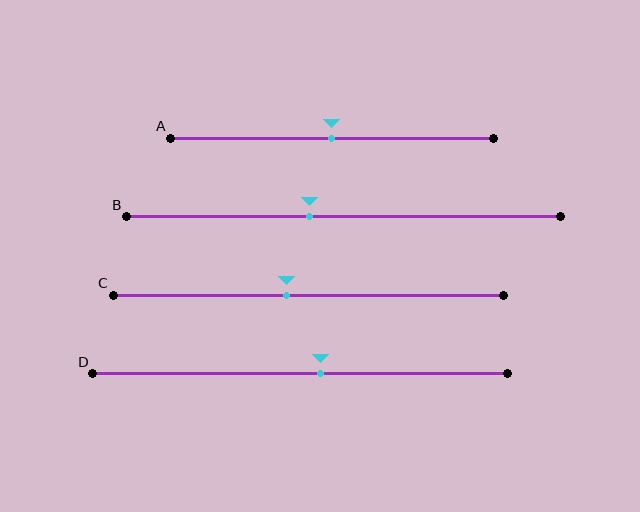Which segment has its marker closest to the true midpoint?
Segment A has its marker closest to the true midpoint.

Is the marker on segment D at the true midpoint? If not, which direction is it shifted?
No, the marker on segment D is shifted to the right by about 5% of the segment length.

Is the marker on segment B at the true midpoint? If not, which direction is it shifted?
No, the marker on segment B is shifted to the left by about 8% of the segment length.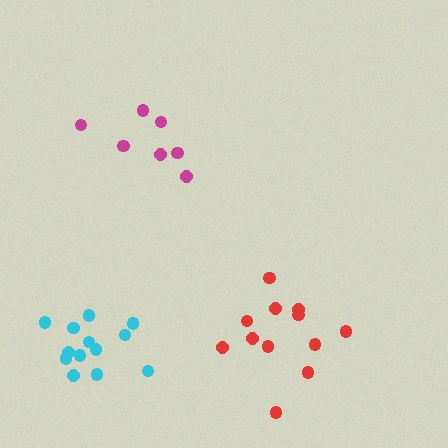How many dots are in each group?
Group 1: 7 dots, Group 2: 12 dots, Group 3: 13 dots (32 total).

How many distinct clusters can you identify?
There are 3 distinct clusters.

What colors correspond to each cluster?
The clusters are colored: magenta, red, cyan.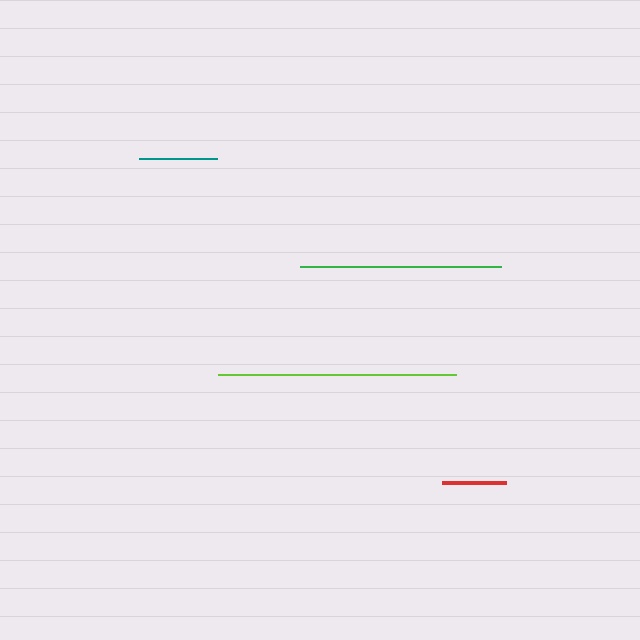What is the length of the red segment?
The red segment is approximately 64 pixels long.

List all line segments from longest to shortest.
From longest to shortest: lime, green, teal, red.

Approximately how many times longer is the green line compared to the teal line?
The green line is approximately 2.5 times the length of the teal line.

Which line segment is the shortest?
The red line is the shortest at approximately 64 pixels.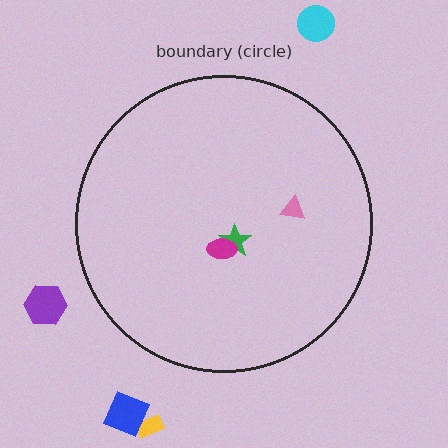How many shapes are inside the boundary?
3 inside, 4 outside.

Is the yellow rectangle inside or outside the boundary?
Outside.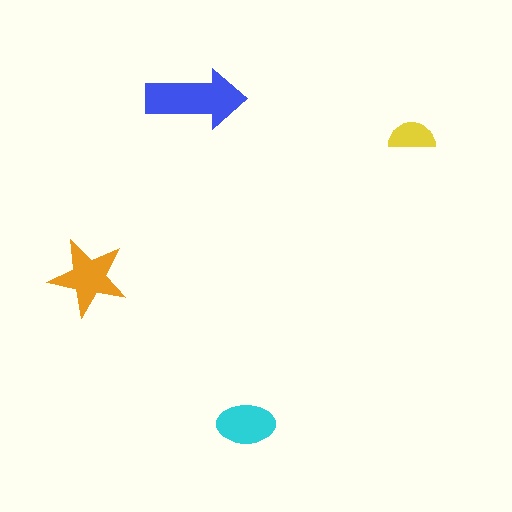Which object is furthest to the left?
The orange star is leftmost.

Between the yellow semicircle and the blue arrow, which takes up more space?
The blue arrow.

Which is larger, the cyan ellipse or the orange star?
The orange star.